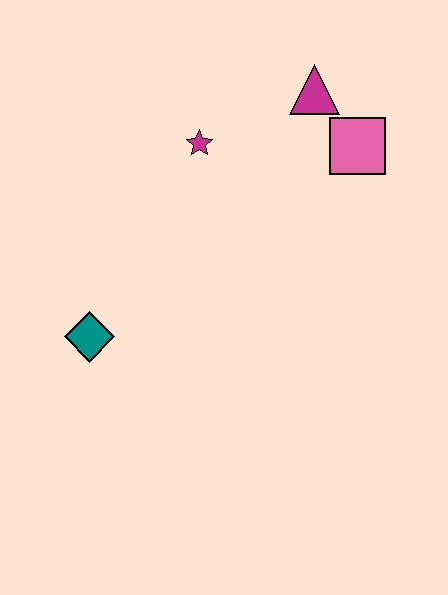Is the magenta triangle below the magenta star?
No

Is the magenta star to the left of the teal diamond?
No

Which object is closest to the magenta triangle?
The pink square is closest to the magenta triangle.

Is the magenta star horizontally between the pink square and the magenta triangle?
No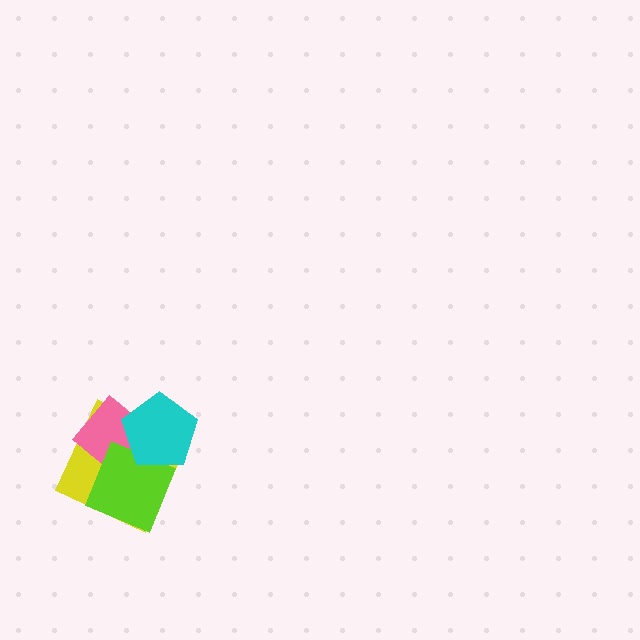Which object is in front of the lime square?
The cyan pentagon is in front of the lime square.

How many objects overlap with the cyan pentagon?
3 objects overlap with the cyan pentagon.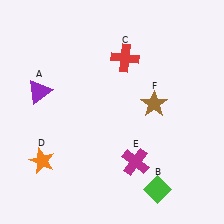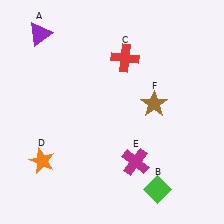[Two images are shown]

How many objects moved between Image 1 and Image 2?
1 object moved between the two images.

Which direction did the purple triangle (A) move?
The purple triangle (A) moved up.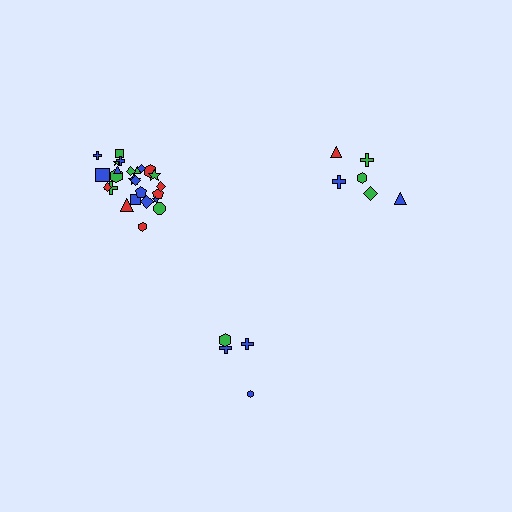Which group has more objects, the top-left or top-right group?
The top-left group.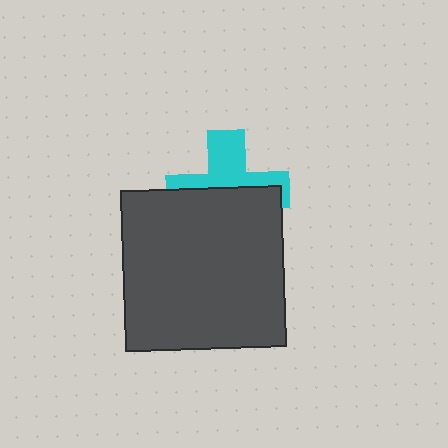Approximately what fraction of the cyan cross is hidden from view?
Roughly 54% of the cyan cross is hidden behind the dark gray square.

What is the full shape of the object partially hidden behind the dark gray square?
The partially hidden object is a cyan cross.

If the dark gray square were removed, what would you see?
You would see the complete cyan cross.